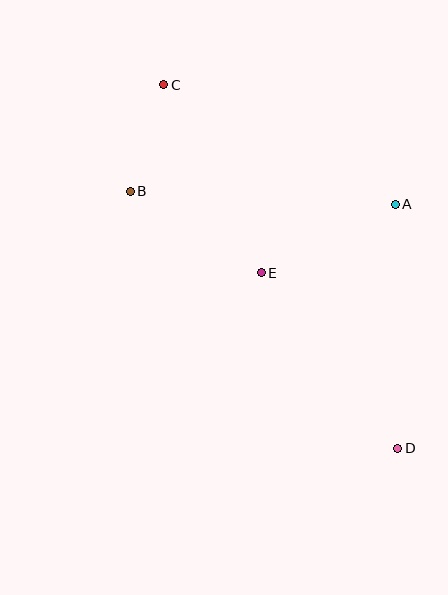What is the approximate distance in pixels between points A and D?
The distance between A and D is approximately 244 pixels.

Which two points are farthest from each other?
Points C and D are farthest from each other.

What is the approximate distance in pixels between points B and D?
The distance between B and D is approximately 371 pixels.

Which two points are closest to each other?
Points B and C are closest to each other.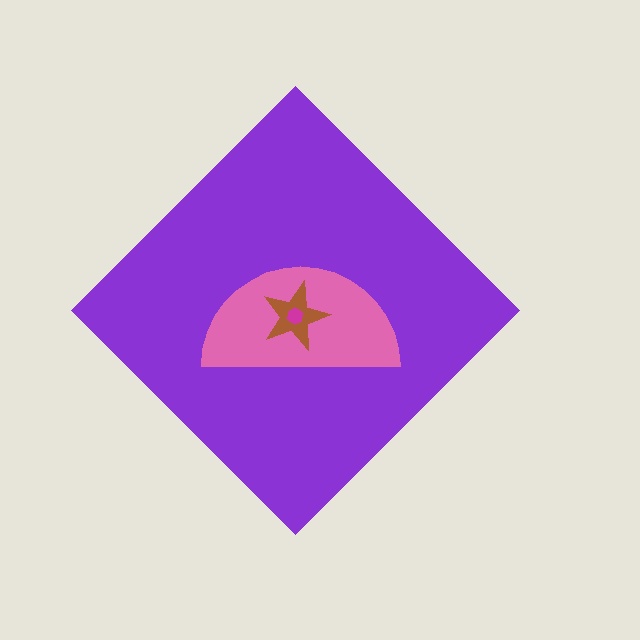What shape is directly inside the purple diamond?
The pink semicircle.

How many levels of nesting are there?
4.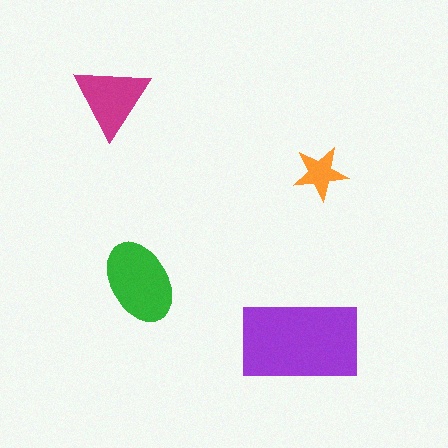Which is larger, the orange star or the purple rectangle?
The purple rectangle.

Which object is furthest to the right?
The orange star is rightmost.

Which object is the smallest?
The orange star.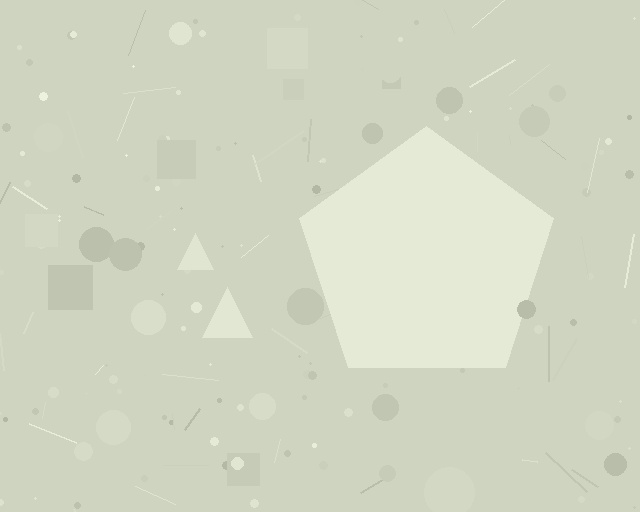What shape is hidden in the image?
A pentagon is hidden in the image.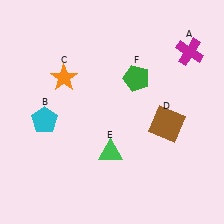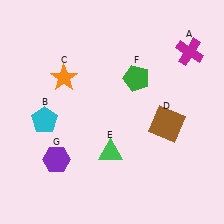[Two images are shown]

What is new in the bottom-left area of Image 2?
A purple hexagon (G) was added in the bottom-left area of Image 2.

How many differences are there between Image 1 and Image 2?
There is 1 difference between the two images.